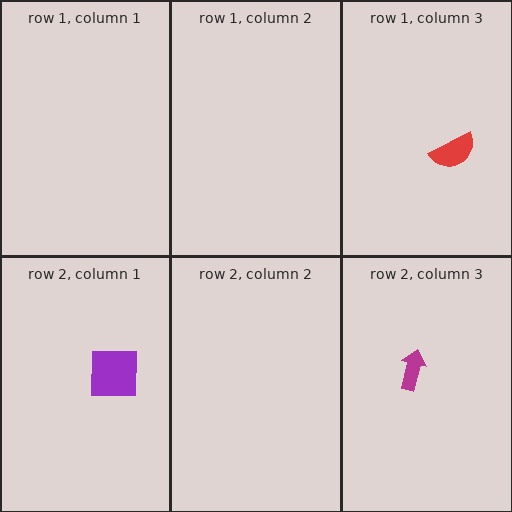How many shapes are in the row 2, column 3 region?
1.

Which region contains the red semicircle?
The row 1, column 3 region.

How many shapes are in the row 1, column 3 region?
1.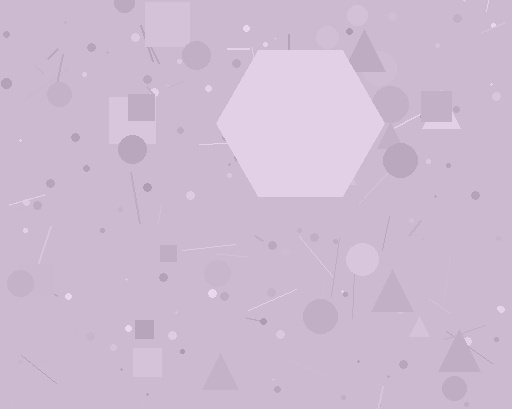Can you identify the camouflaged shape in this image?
The camouflaged shape is a hexagon.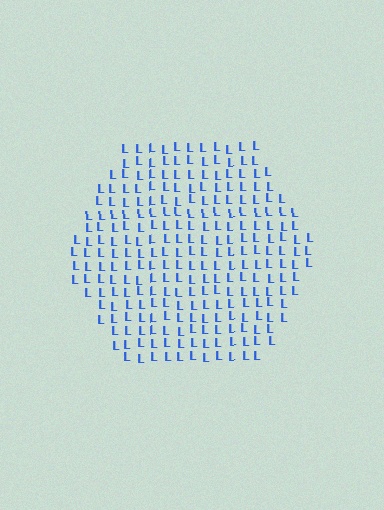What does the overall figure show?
The overall figure shows a hexagon.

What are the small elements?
The small elements are letter L's.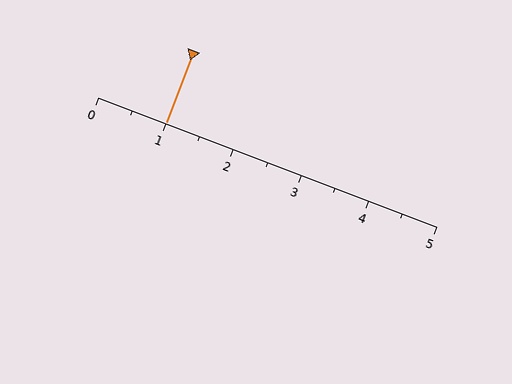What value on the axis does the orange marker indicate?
The marker indicates approximately 1.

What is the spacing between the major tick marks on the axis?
The major ticks are spaced 1 apart.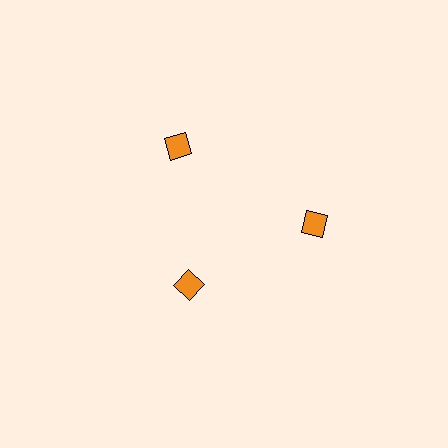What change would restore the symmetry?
The symmetry would be restored by moving it outward, back onto the ring so that all 3 squares sit at equal angles and equal distance from the center.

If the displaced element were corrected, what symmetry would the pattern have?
It would have 3-fold rotational symmetry — the pattern would map onto itself every 120 degrees.